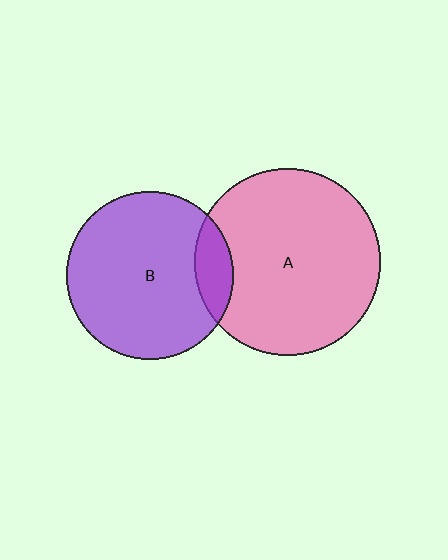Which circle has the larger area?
Circle A (pink).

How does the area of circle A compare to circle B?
Approximately 1.2 times.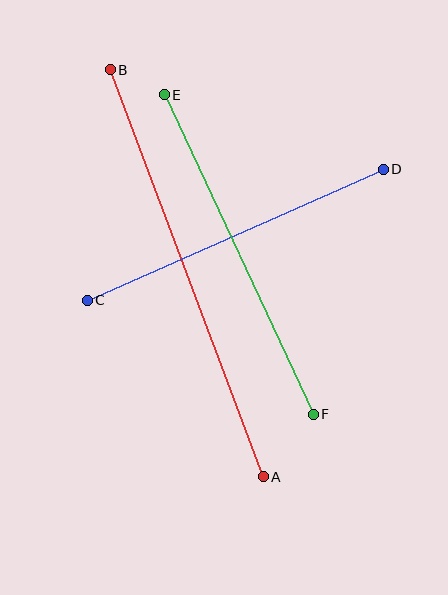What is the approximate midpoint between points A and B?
The midpoint is at approximately (187, 273) pixels.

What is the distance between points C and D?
The distance is approximately 324 pixels.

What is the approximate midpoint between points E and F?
The midpoint is at approximately (239, 255) pixels.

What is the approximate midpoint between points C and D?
The midpoint is at approximately (235, 235) pixels.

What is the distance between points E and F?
The distance is approximately 352 pixels.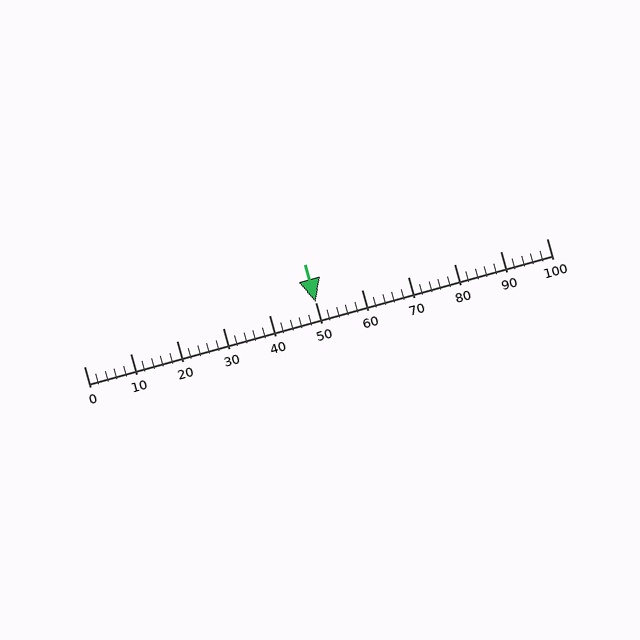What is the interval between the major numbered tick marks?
The major tick marks are spaced 10 units apart.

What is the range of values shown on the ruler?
The ruler shows values from 0 to 100.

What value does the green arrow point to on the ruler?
The green arrow points to approximately 50.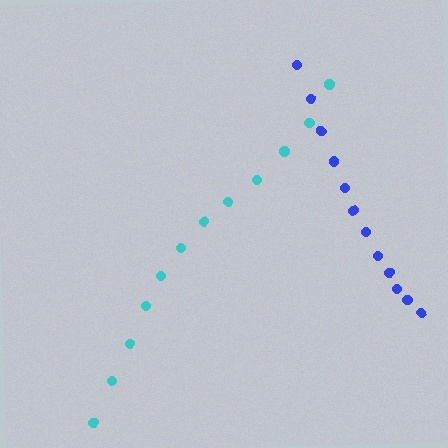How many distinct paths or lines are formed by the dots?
There are 2 distinct paths.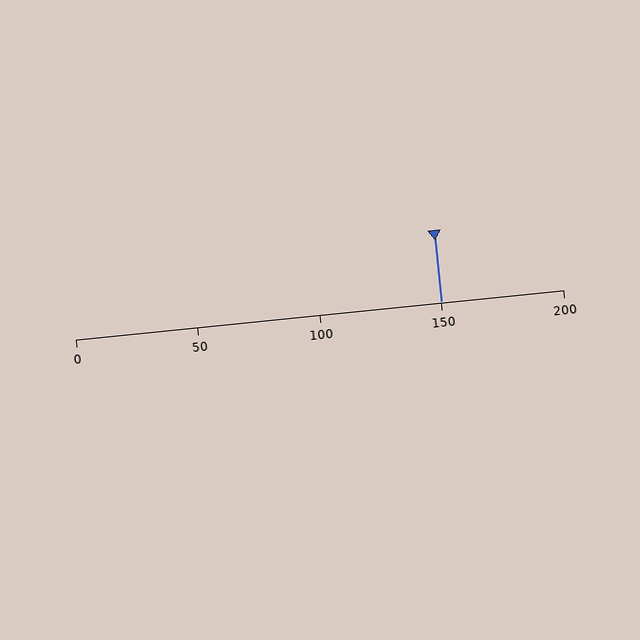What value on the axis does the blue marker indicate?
The marker indicates approximately 150.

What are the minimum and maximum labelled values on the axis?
The axis runs from 0 to 200.